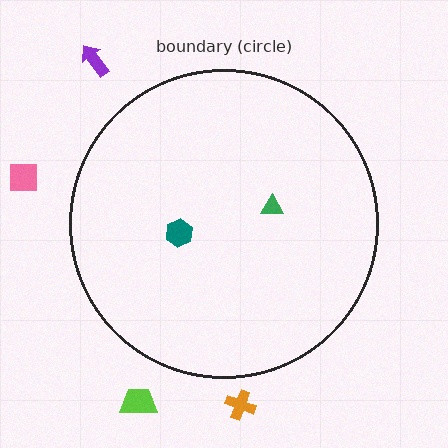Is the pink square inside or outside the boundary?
Outside.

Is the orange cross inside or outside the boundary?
Outside.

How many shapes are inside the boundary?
2 inside, 4 outside.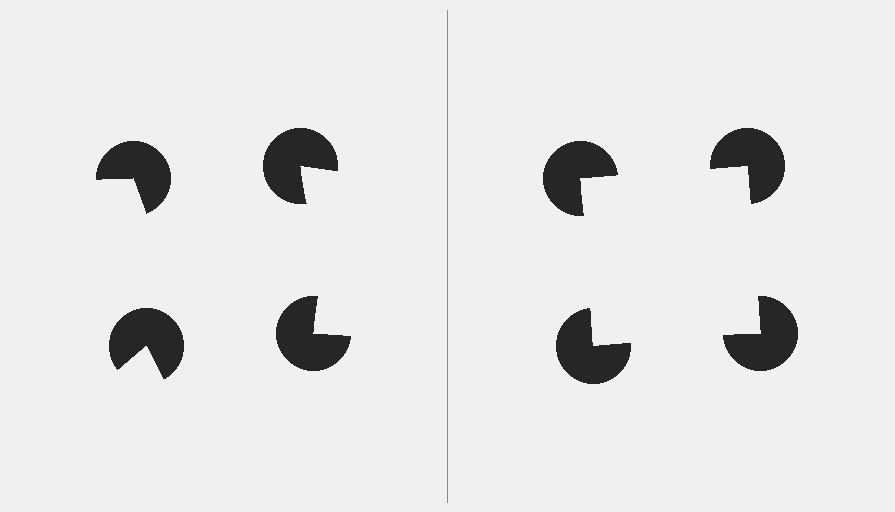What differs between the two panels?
The pac-man discs are positioned identically on both sides; only the wedge orientations differ. On the right they align to a square; on the left they are misaligned.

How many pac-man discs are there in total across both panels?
8 — 4 on each side.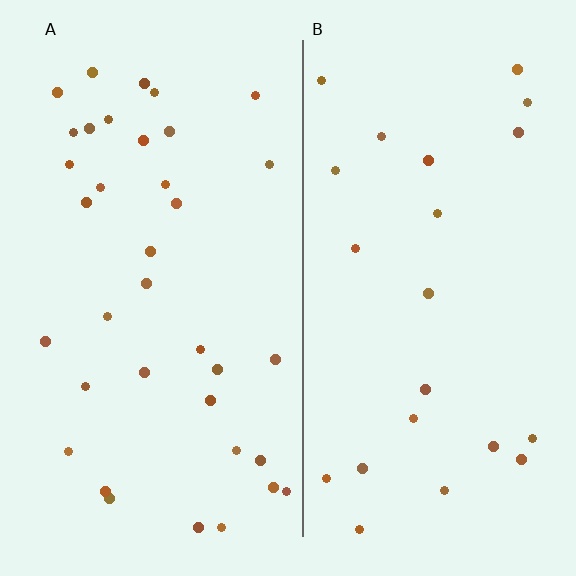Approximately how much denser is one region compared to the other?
Approximately 1.6× — region A over region B.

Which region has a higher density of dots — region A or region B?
A (the left).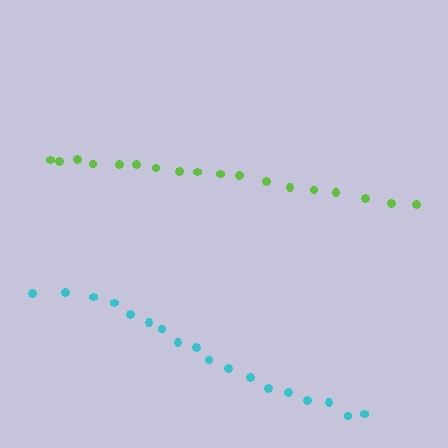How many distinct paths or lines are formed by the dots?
There are 2 distinct paths.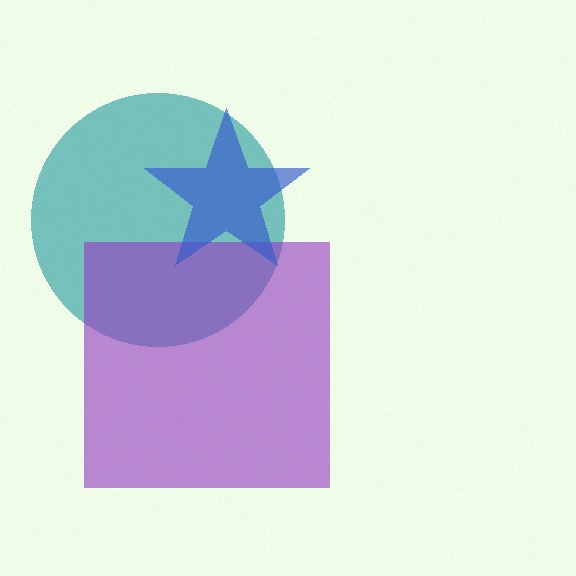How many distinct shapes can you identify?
There are 3 distinct shapes: a teal circle, a purple square, a blue star.